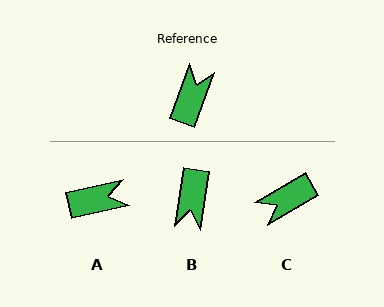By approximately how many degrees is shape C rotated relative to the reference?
Approximately 141 degrees counter-clockwise.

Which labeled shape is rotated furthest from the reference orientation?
B, about 168 degrees away.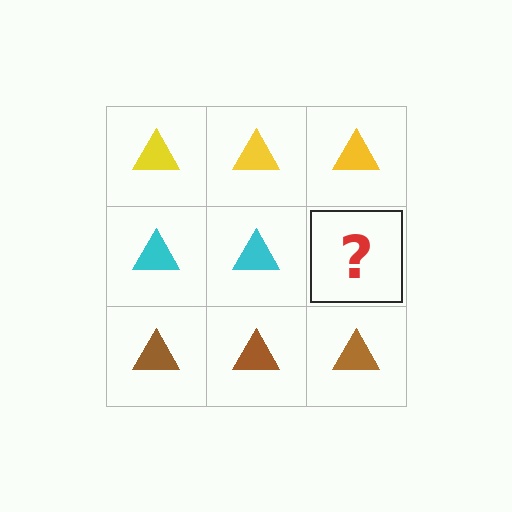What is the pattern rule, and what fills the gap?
The rule is that each row has a consistent color. The gap should be filled with a cyan triangle.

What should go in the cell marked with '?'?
The missing cell should contain a cyan triangle.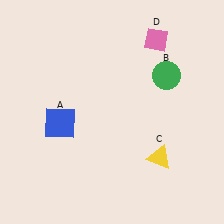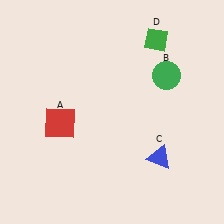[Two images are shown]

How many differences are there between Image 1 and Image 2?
There are 3 differences between the two images.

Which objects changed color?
A changed from blue to red. C changed from yellow to blue. D changed from pink to green.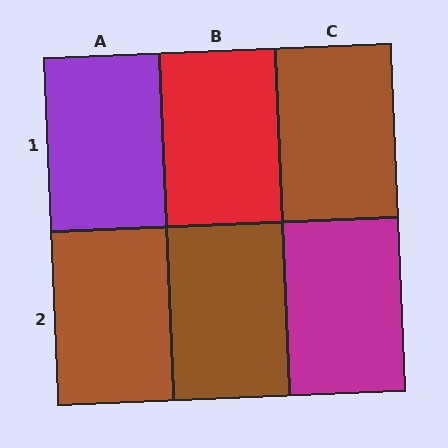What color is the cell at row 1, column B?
Red.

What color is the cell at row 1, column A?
Purple.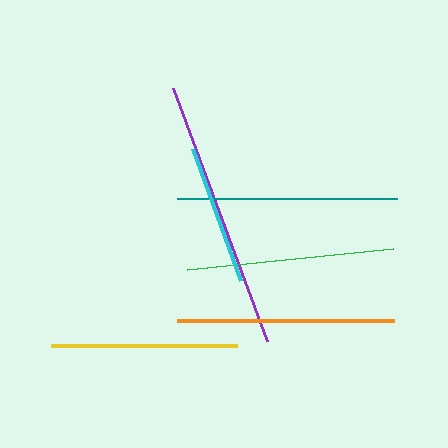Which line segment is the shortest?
The cyan line is the shortest at approximately 141 pixels.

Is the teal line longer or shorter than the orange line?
The teal line is longer than the orange line.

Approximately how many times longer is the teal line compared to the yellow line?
The teal line is approximately 1.2 times the length of the yellow line.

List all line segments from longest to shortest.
From longest to shortest: purple, teal, orange, green, yellow, cyan.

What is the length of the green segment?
The green segment is approximately 208 pixels long.